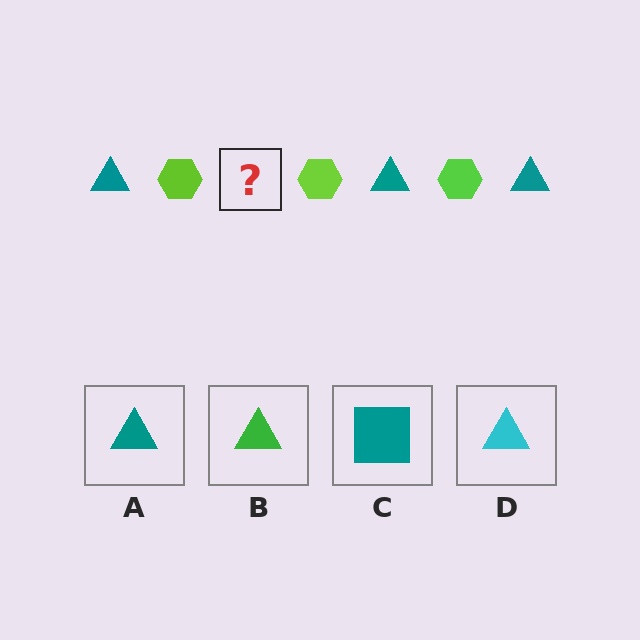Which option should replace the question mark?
Option A.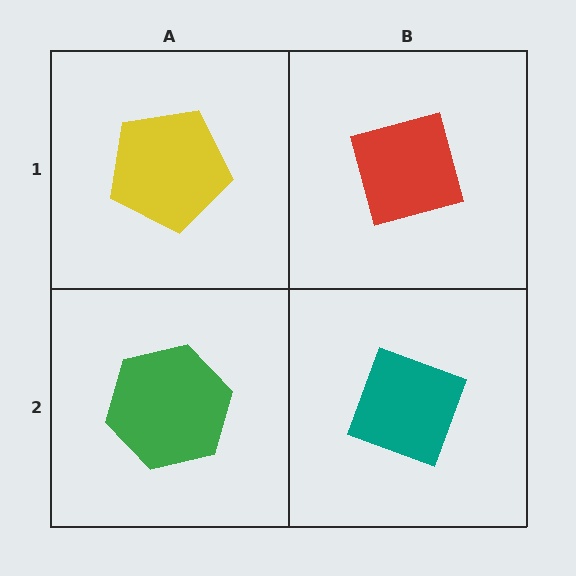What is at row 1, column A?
A yellow pentagon.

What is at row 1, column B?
A red diamond.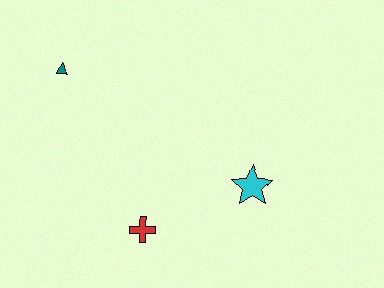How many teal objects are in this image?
There is 1 teal object.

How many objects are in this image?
There are 3 objects.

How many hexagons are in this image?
There are no hexagons.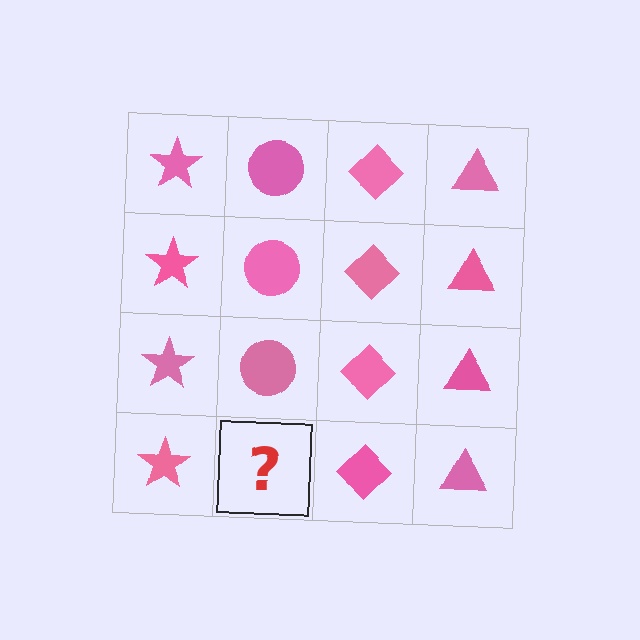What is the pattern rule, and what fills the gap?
The rule is that each column has a consistent shape. The gap should be filled with a pink circle.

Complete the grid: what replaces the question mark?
The question mark should be replaced with a pink circle.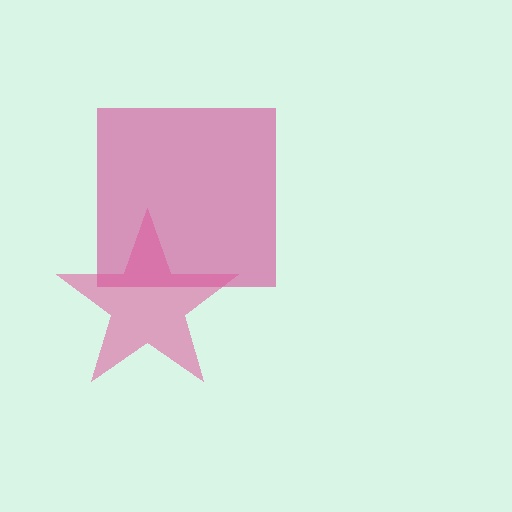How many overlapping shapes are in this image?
There are 2 overlapping shapes in the image.